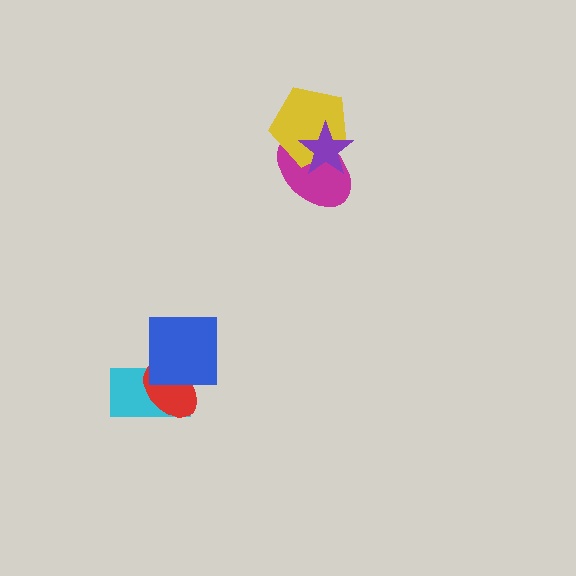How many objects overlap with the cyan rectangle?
2 objects overlap with the cyan rectangle.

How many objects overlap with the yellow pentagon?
2 objects overlap with the yellow pentagon.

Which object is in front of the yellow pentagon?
The purple star is in front of the yellow pentagon.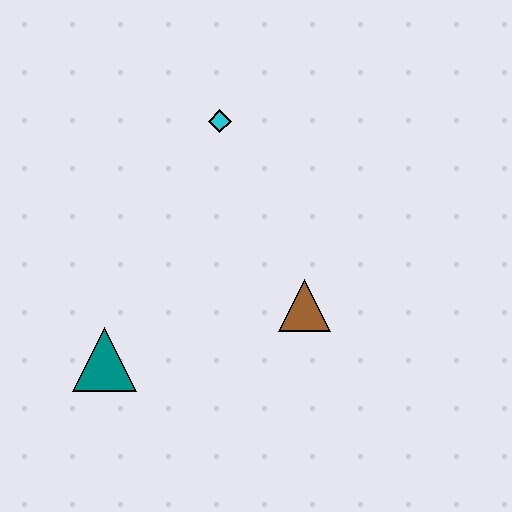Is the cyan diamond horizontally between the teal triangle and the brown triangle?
Yes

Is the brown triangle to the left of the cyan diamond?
No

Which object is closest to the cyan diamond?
The brown triangle is closest to the cyan diamond.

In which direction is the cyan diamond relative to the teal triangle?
The cyan diamond is above the teal triangle.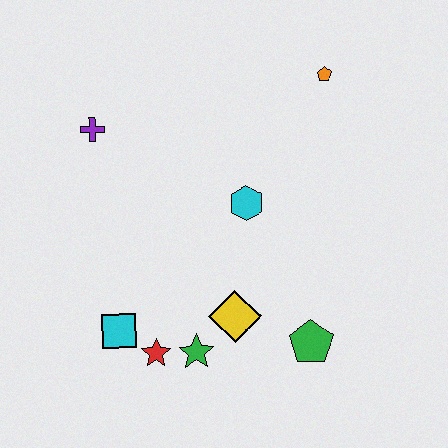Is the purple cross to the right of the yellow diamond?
No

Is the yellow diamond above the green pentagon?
Yes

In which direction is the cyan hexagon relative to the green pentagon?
The cyan hexagon is above the green pentagon.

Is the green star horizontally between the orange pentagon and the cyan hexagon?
No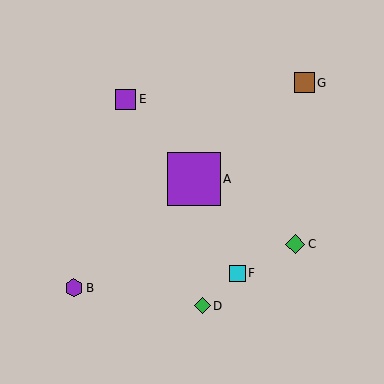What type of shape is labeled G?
Shape G is a brown square.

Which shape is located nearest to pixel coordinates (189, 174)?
The purple square (labeled A) at (194, 179) is nearest to that location.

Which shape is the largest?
The purple square (labeled A) is the largest.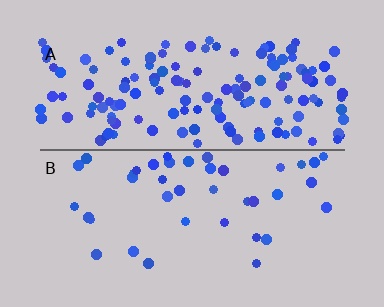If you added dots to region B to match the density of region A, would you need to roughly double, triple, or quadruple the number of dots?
Approximately quadruple.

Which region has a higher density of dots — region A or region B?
A (the top).